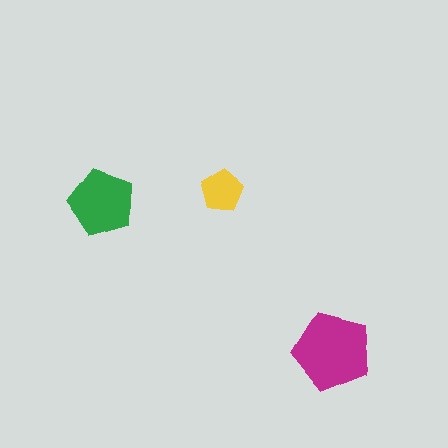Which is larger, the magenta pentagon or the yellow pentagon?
The magenta one.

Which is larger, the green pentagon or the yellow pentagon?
The green one.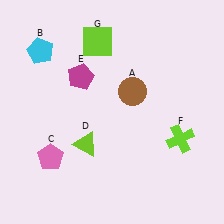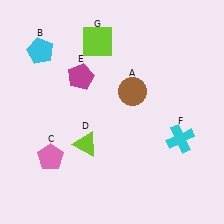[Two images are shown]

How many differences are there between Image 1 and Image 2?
There is 1 difference between the two images.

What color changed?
The cross (F) changed from lime in Image 1 to cyan in Image 2.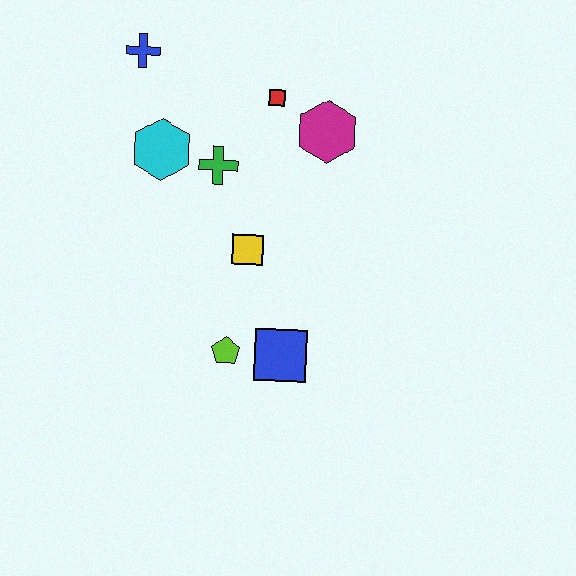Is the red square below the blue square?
No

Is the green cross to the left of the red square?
Yes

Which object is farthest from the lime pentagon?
The blue cross is farthest from the lime pentagon.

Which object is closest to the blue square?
The lime pentagon is closest to the blue square.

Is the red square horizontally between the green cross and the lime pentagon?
No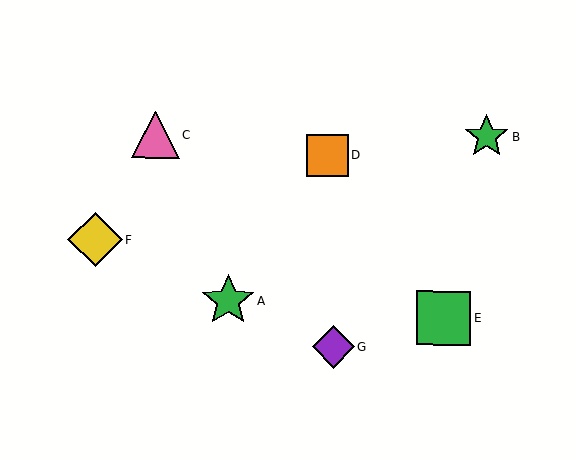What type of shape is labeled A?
Shape A is a green star.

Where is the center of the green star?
The center of the green star is at (228, 300).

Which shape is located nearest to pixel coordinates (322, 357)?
The purple diamond (labeled G) at (333, 347) is nearest to that location.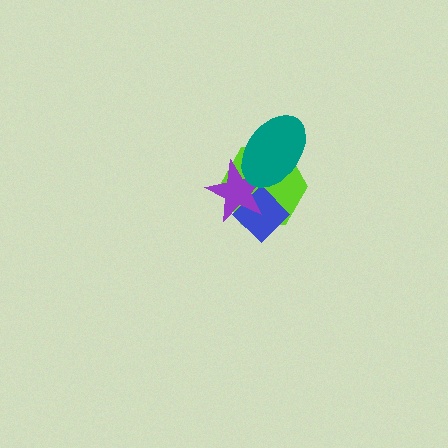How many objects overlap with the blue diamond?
2 objects overlap with the blue diamond.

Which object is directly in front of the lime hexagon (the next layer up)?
The blue diamond is directly in front of the lime hexagon.